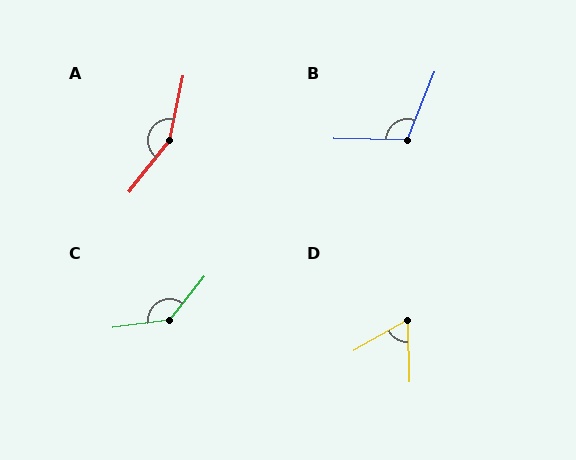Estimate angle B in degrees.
Approximately 110 degrees.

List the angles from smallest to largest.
D (62°), B (110°), C (136°), A (154°).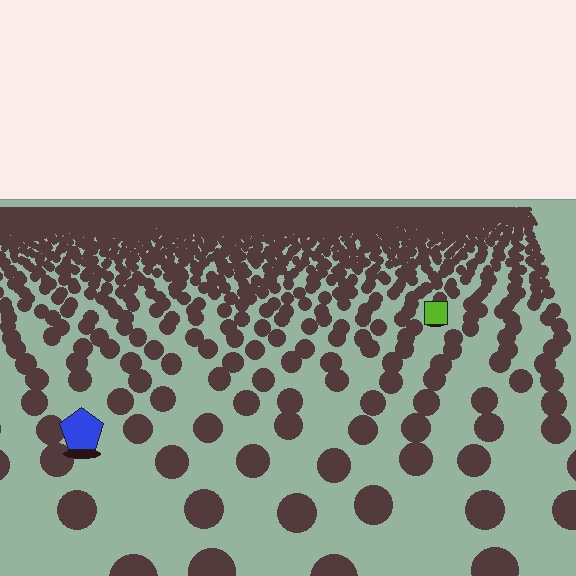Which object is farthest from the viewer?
The lime square is farthest from the viewer. It appears smaller and the ground texture around it is denser.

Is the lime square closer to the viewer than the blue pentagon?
No. The blue pentagon is closer — you can tell from the texture gradient: the ground texture is coarser near it.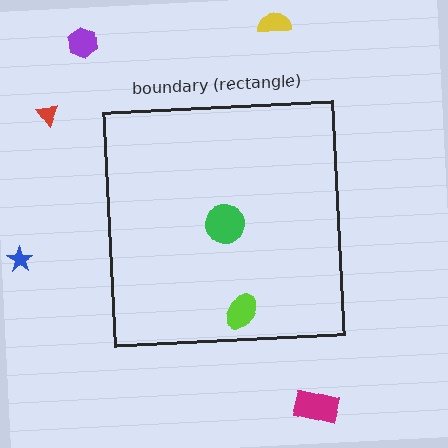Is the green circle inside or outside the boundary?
Inside.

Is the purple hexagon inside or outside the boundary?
Outside.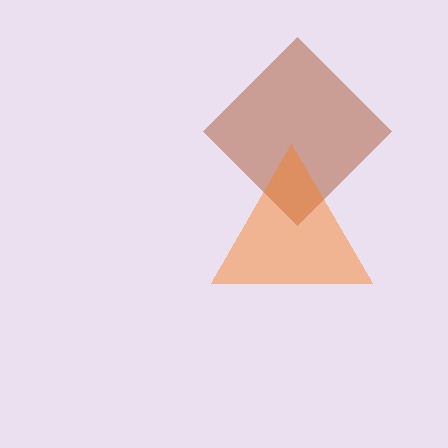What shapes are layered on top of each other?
The layered shapes are: a brown diamond, an orange triangle.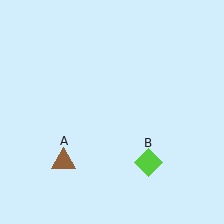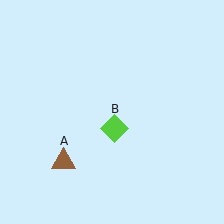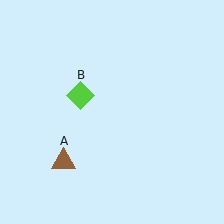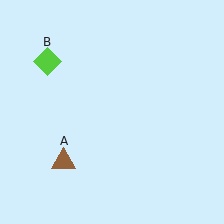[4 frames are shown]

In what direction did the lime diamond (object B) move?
The lime diamond (object B) moved up and to the left.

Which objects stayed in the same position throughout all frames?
Brown triangle (object A) remained stationary.